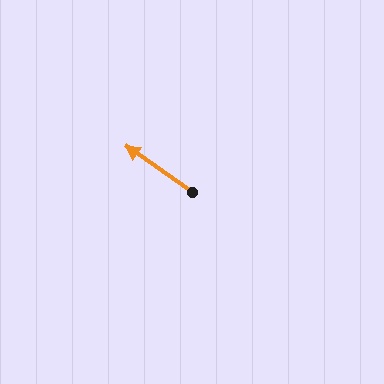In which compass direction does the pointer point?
Northwest.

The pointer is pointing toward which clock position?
Roughly 10 o'clock.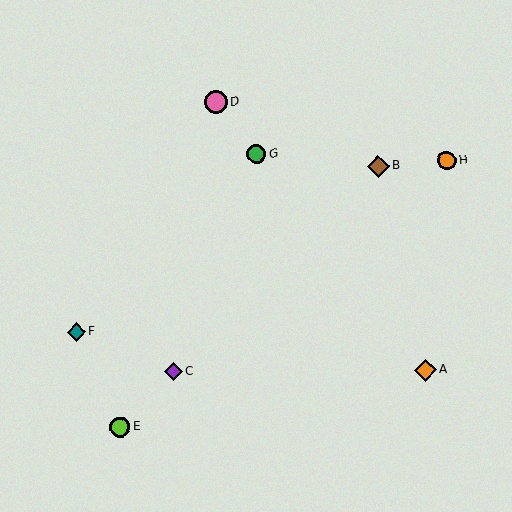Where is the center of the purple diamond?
The center of the purple diamond is at (173, 371).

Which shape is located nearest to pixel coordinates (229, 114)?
The pink circle (labeled D) at (216, 102) is nearest to that location.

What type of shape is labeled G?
Shape G is a green circle.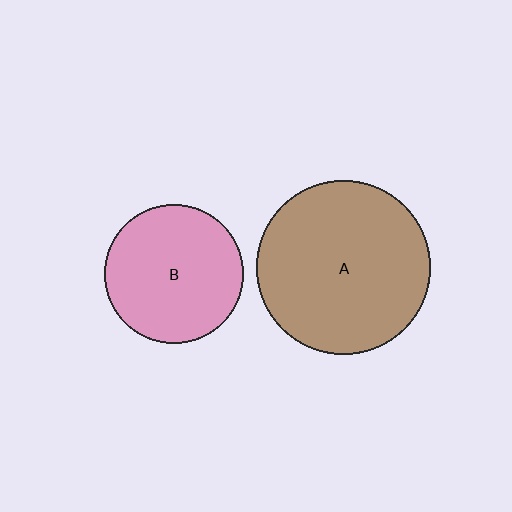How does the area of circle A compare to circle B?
Approximately 1.6 times.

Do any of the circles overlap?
No, none of the circles overlap.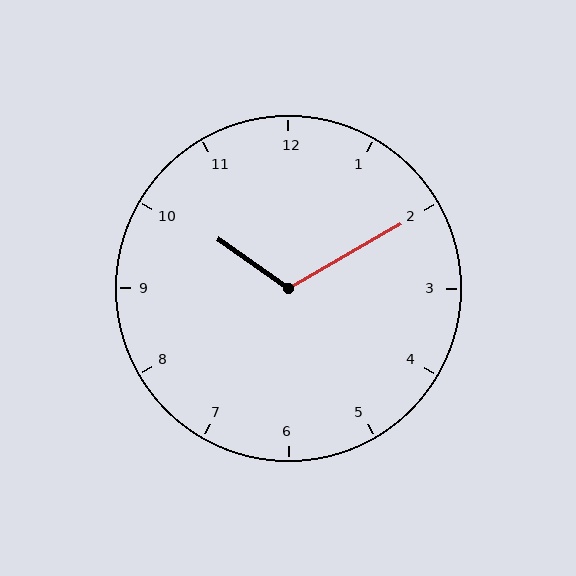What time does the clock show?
10:10.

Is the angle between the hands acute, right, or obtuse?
It is obtuse.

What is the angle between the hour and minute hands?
Approximately 115 degrees.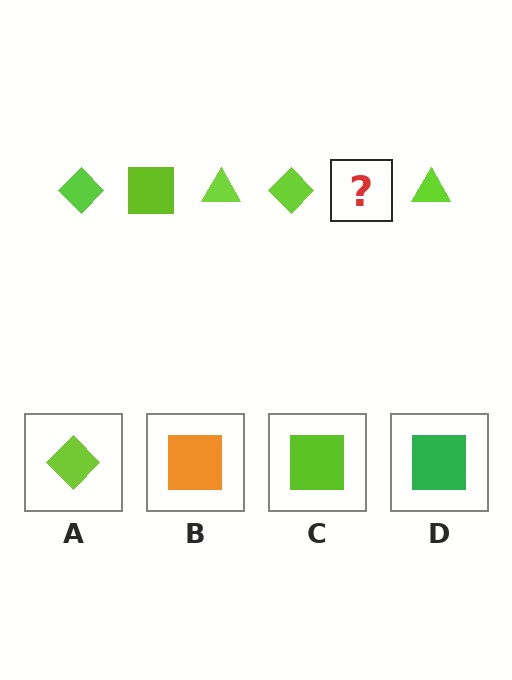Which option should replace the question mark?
Option C.